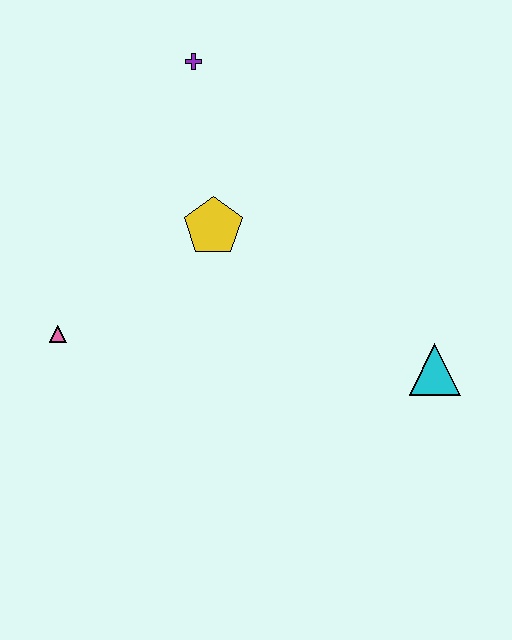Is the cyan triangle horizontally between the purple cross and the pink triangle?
No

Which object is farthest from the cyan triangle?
The purple cross is farthest from the cyan triangle.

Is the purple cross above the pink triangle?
Yes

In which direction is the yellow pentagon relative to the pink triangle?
The yellow pentagon is to the right of the pink triangle.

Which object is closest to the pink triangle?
The yellow pentagon is closest to the pink triangle.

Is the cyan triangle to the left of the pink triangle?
No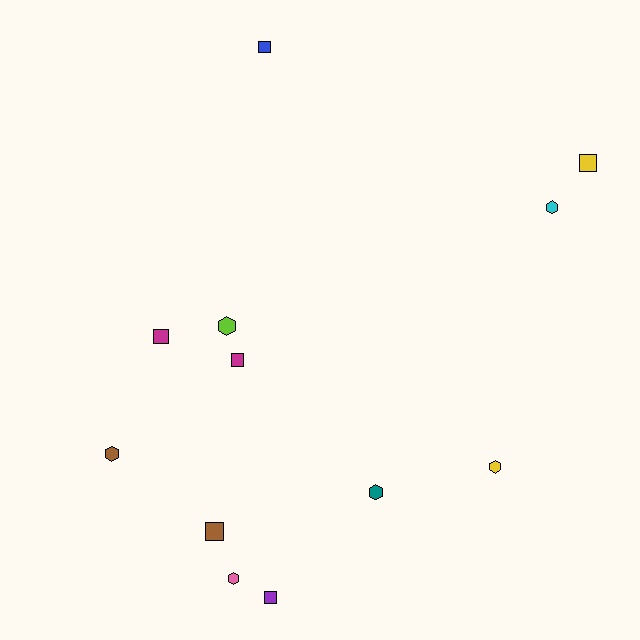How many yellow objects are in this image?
There are 2 yellow objects.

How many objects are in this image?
There are 12 objects.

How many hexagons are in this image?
There are 6 hexagons.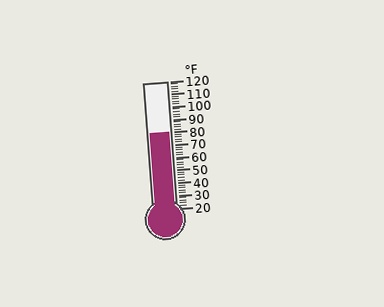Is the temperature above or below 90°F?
The temperature is below 90°F.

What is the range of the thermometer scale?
The thermometer scale ranges from 20°F to 120°F.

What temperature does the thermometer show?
The thermometer shows approximately 80°F.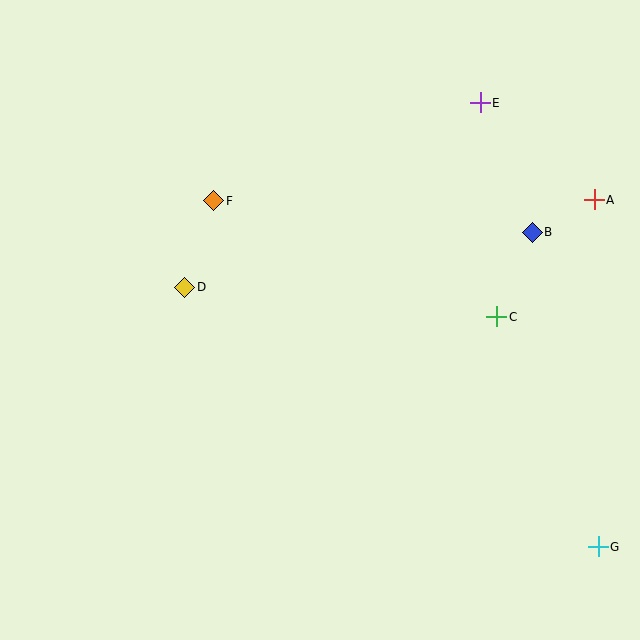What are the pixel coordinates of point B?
Point B is at (532, 232).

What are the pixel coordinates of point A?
Point A is at (594, 200).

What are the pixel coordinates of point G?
Point G is at (598, 547).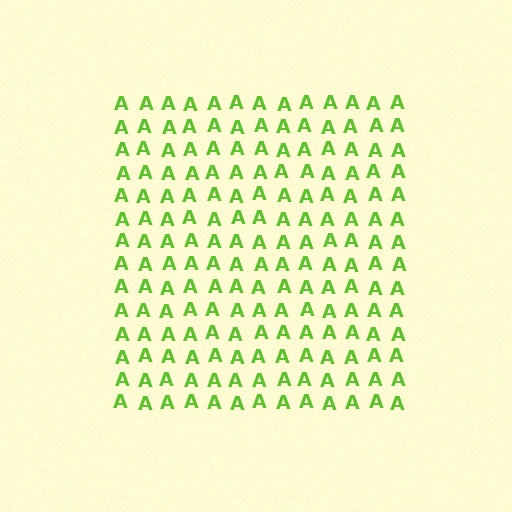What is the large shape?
The large shape is a square.